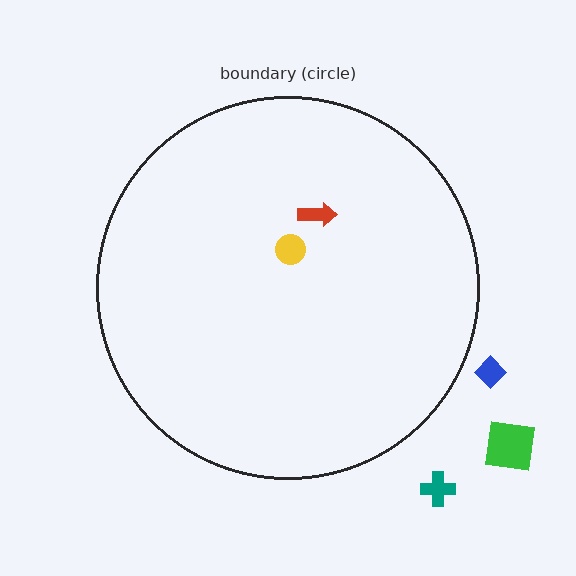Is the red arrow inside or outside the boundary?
Inside.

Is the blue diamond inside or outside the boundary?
Outside.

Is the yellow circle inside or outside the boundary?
Inside.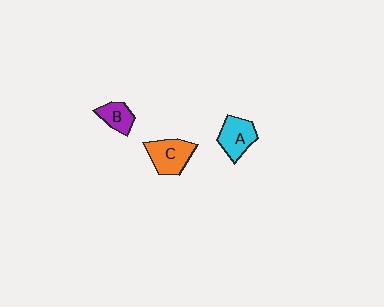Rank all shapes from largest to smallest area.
From largest to smallest: C (orange), A (cyan), B (purple).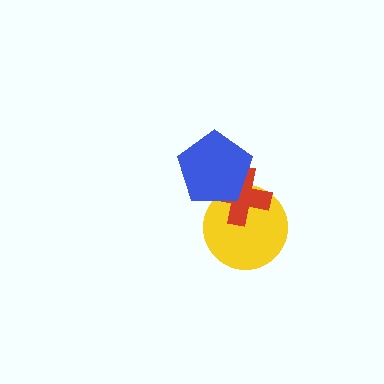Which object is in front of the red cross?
The blue pentagon is in front of the red cross.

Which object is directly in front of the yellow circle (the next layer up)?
The red cross is directly in front of the yellow circle.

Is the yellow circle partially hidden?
Yes, it is partially covered by another shape.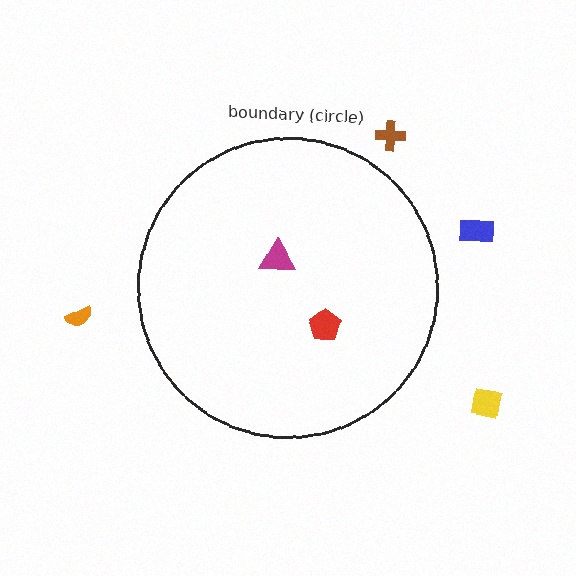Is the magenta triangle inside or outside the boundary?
Inside.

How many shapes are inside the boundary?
2 inside, 4 outside.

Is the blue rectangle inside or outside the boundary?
Outside.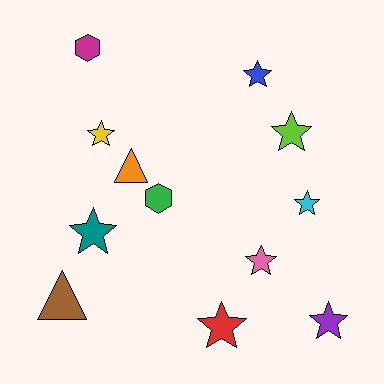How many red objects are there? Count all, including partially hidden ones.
There is 1 red object.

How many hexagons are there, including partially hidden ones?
There are 2 hexagons.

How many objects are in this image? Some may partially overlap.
There are 12 objects.